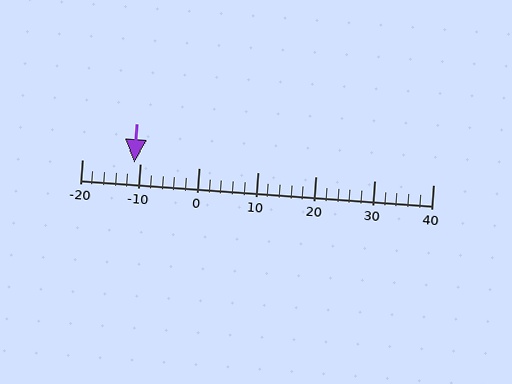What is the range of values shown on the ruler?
The ruler shows values from -20 to 40.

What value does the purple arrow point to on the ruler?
The purple arrow points to approximately -11.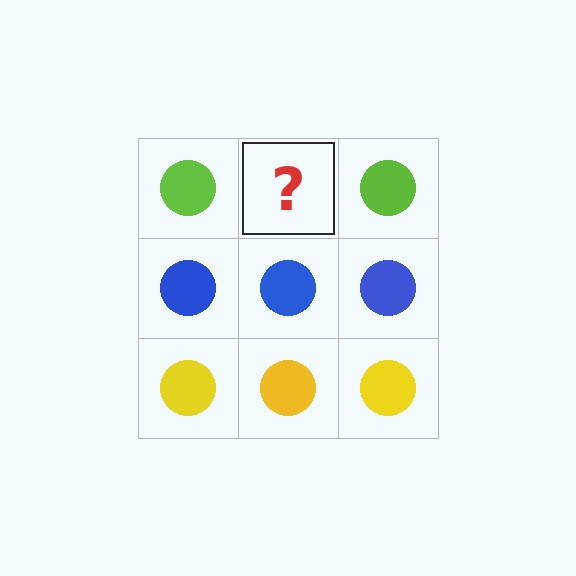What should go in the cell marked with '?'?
The missing cell should contain a lime circle.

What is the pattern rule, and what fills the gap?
The rule is that each row has a consistent color. The gap should be filled with a lime circle.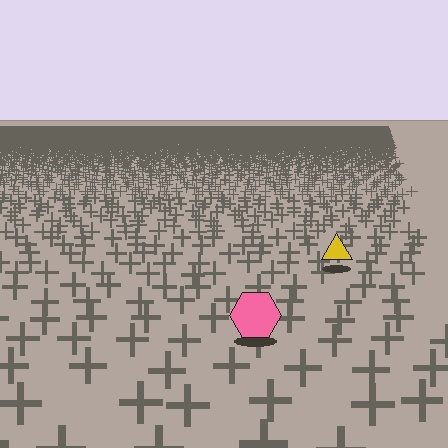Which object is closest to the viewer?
The pink hexagon is closest. The texture marks near it are larger and more spread out.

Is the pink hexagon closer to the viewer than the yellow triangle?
Yes. The pink hexagon is closer — you can tell from the texture gradient: the ground texture is coarser near it.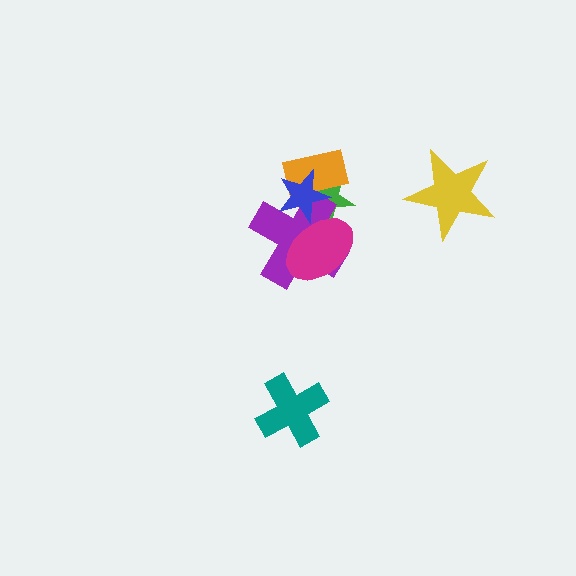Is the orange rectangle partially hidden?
Yes, it is partially covered by another shape.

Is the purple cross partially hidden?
Yes, it is partially covered by another shape.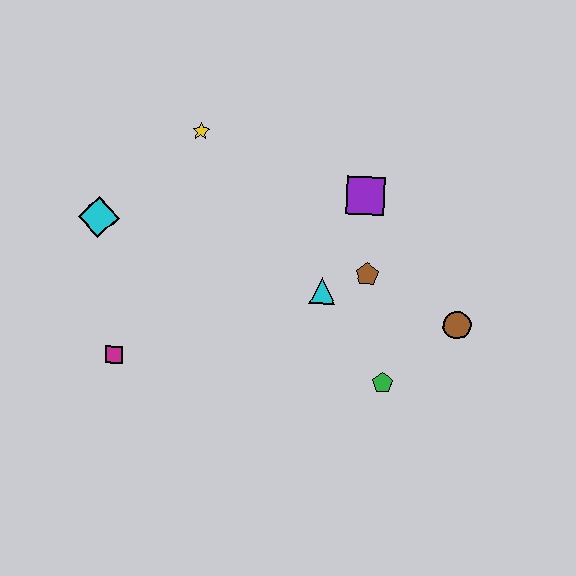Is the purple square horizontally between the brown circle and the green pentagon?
No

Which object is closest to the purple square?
The brown pentagon is closest to the purple square.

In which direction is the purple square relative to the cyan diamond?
The purple square is to the right of the cyan diamond.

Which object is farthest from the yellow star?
The brown circle is farthest from the yellow star.